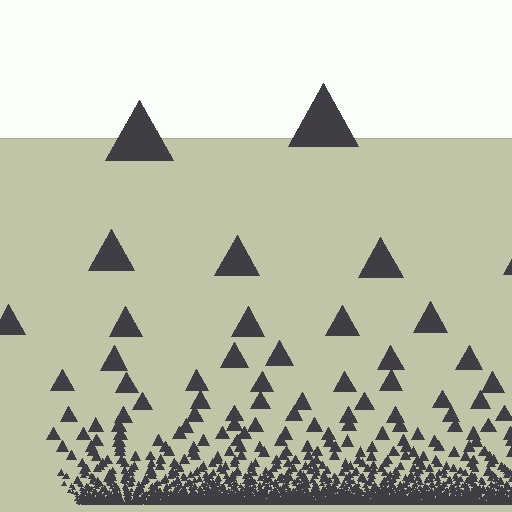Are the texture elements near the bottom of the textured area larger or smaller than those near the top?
Smaller. The gradient is inverted — elements near the bottom are smaller and denser.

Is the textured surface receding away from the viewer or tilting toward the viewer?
The surface appears to tilt toward the viewer. Texture elements get larger and sparser toward the top.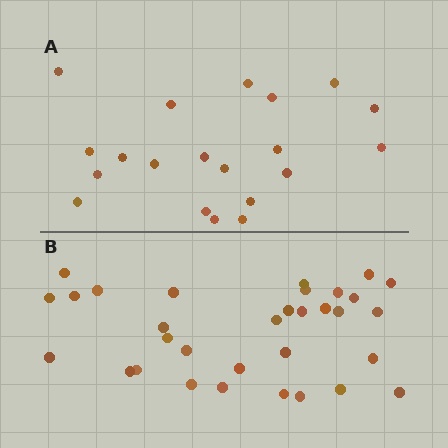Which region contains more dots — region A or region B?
Region B (the bottom region) has more dots.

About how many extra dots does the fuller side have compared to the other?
Region B has roughly 12 or so more dots than region A.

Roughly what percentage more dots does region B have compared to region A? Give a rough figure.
About 60% more.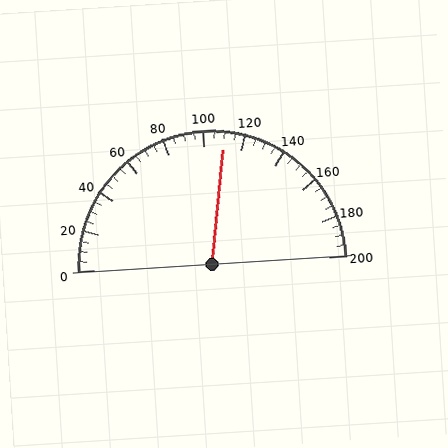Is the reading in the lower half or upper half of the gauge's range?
The reading is in the upper half of the range (0 to 200).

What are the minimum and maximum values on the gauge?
The gauge ranges from 0 to 200.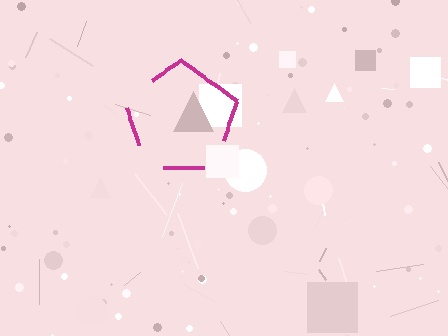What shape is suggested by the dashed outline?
The dashed outline suggests a pentagon.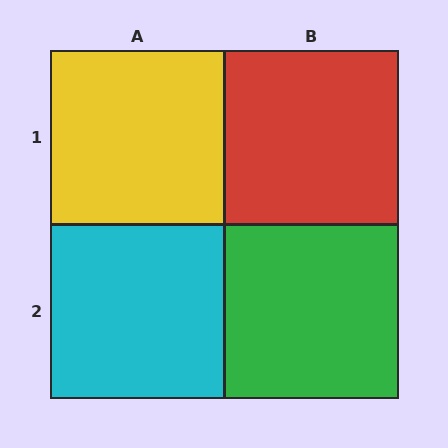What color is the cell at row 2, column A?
Cyan.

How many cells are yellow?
1 cell is yellow.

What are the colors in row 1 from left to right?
Yellow, red.